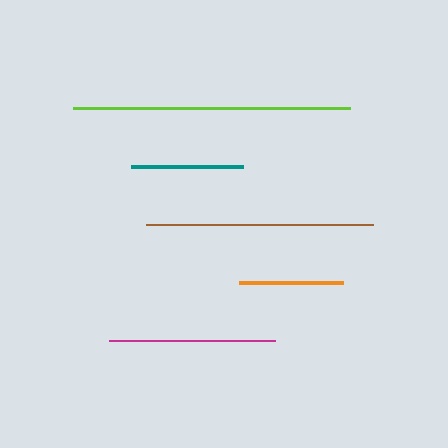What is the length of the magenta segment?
The magenta segment is approximately 166 pixels long.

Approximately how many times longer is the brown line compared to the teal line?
The brown line is approximately 2.0 times the length of the teal line.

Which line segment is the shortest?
The orange line is the shortest at approximately 105 pixels.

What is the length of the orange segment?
The orange segment is approximately 105 pixels long.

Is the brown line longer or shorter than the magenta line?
The brown line is longer than the magenta line.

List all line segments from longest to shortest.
From longest to shortest: lime, brown, magenta, teal, orange.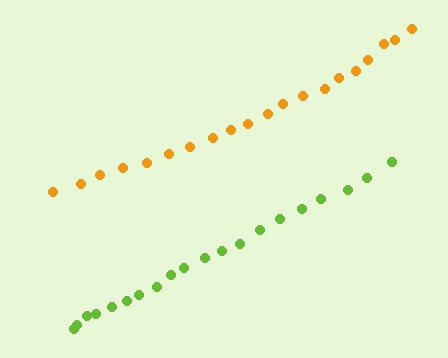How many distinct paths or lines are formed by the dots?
There are 2 distinct paths.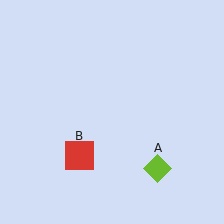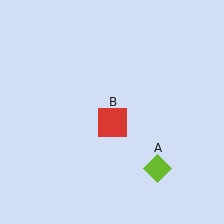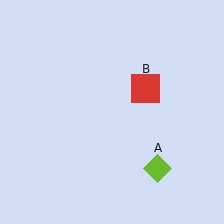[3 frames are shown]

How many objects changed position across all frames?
1 object changed position: red square (object B).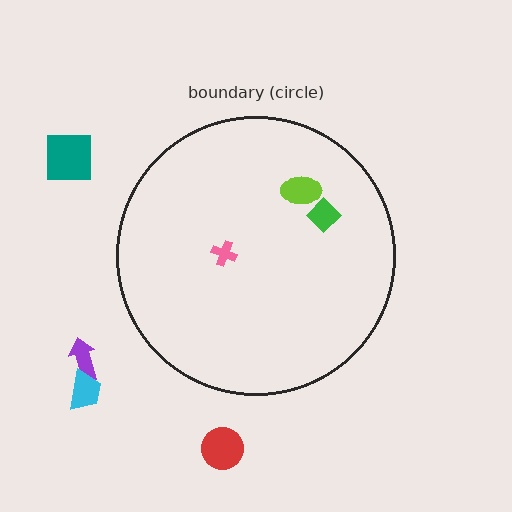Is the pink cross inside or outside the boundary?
Inside.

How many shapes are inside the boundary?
3 inside, 4 outside.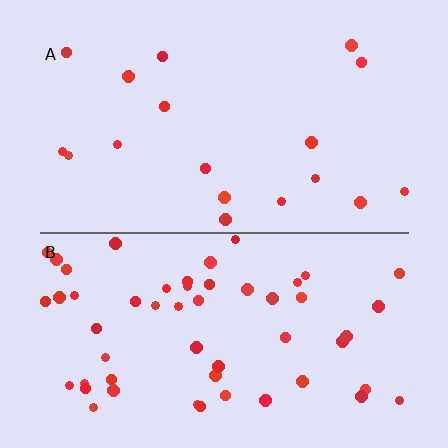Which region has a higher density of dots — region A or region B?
B (the bottom).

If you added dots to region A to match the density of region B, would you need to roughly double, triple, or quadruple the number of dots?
Approximately triple.